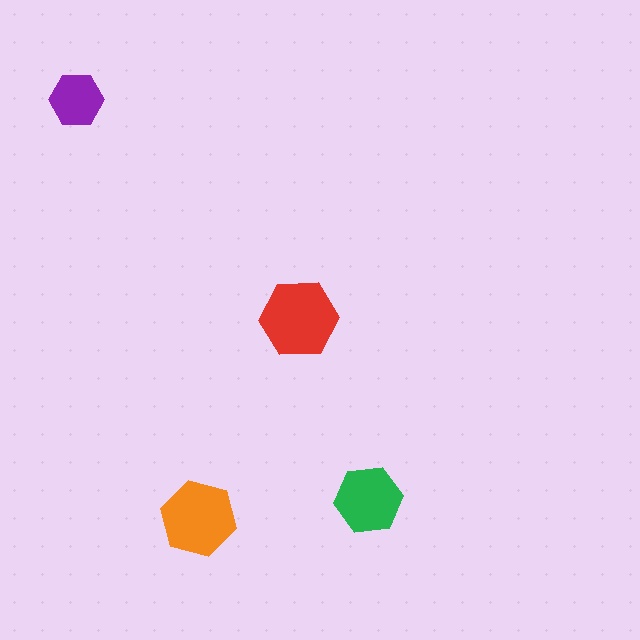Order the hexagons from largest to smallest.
the red one, the orange one, the green one, the purple one.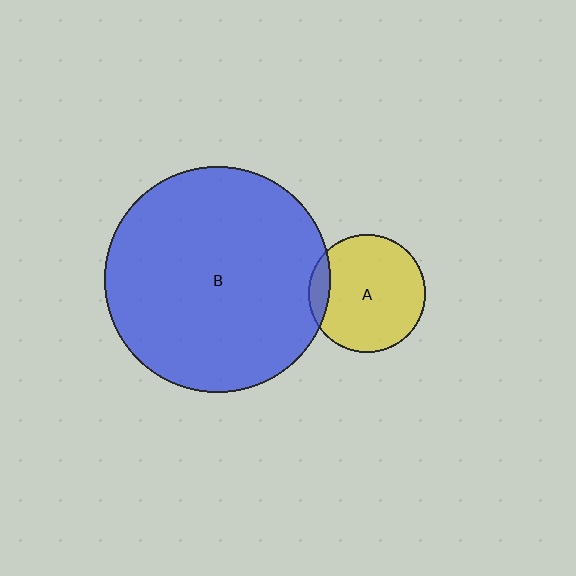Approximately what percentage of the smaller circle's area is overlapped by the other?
Approximately 10%.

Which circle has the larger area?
Circle B (blue).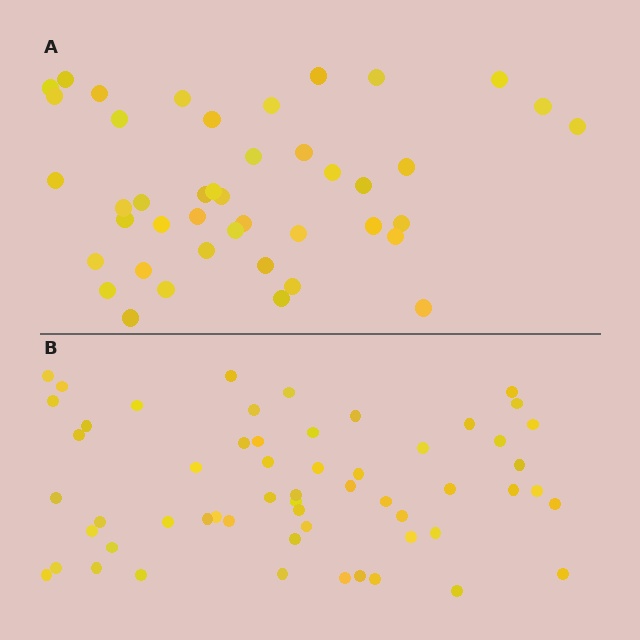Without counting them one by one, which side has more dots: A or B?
Region B (the bottom region) has more dots.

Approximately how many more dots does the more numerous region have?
Region B has approximately 15 more dots than region A.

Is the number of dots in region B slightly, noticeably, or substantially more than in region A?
Region B has noticeably more, but not dramatically so. The ratio is roughly 1.3 to 1.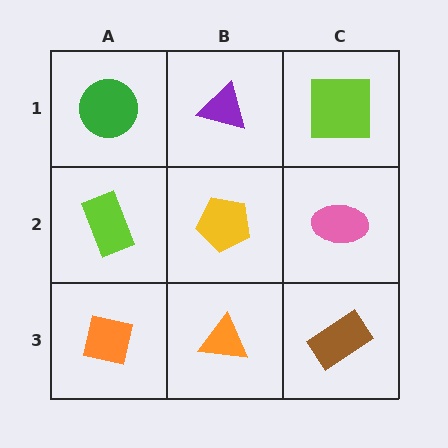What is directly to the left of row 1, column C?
A purple triangle.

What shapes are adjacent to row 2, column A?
A green circle (row 1, column A), an orange square (row 3, column A), a yellow pentagon (row 2, column B).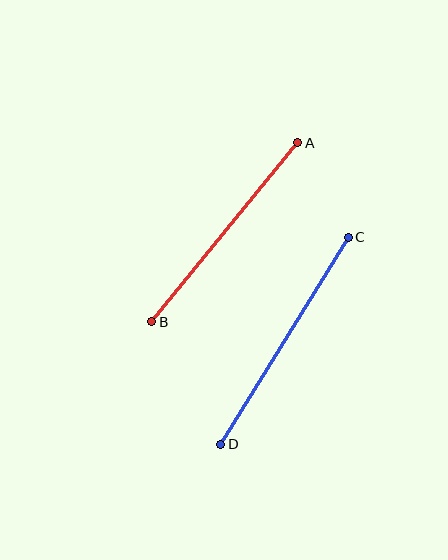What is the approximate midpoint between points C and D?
The midpoint is at approximately (285, 341) pixels.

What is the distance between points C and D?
The distance is approximately 243 pixels.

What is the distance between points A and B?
The distance is approximately 231 pixels.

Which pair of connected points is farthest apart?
Points C and D are farthest apart.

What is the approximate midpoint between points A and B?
The midpoint is at approximately (225, 232) pixels.